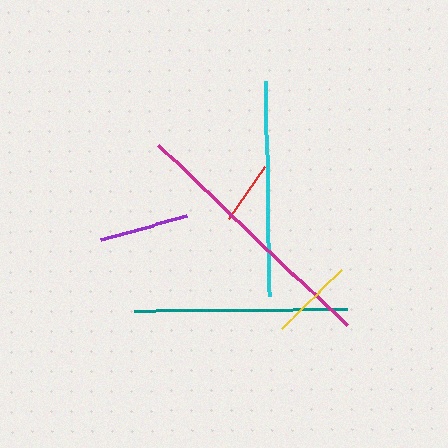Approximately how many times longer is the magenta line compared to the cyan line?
The magenta line is approximately 1.2 times the length of the cyan line.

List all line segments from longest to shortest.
From longest to shortest: magenta, cyan, teal, purple, yellow, red.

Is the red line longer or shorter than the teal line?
The teal line is longer than the red line.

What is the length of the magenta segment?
The magenta segment is approximately 261 pixels long.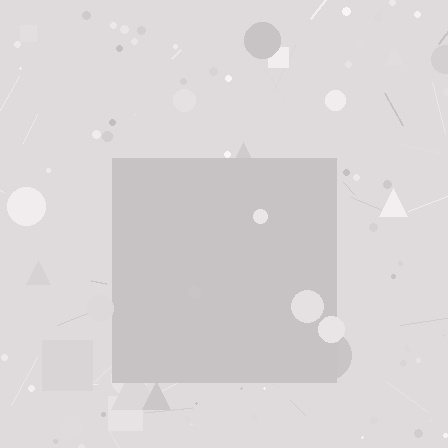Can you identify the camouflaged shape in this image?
The camouflaged shape is a square.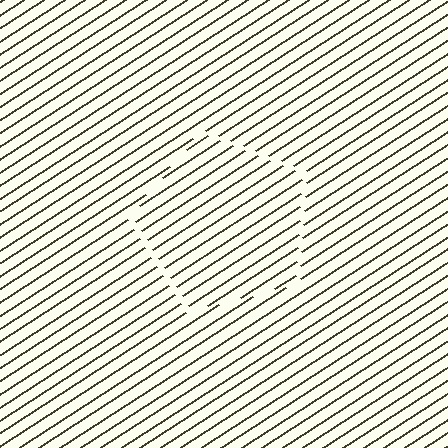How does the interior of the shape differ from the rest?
The interior of the shape contains the same grating, shifted by half a period — the contour is defined by the phase discontinuity where line-ends from the inner and outer gratings abut.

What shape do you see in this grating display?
An illusory pentagon. The interior of the shape contains the same grating, shifted by half a period — the contour is defined by the phase discontinuity where line-ends from the inner and outer gratings abut.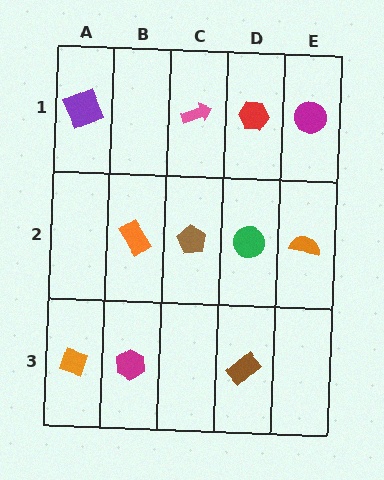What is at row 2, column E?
An orange semicircle.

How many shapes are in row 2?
4 shapes.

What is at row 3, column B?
A magenta hexagon.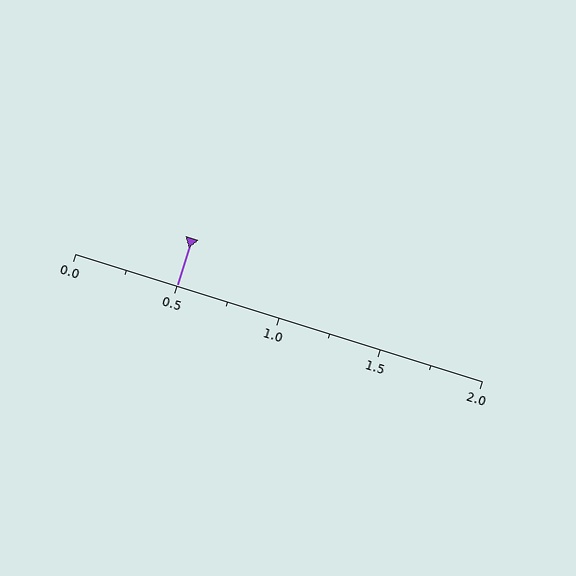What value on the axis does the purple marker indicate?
The marker indicates approximately 0.5.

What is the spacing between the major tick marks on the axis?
The major ticks are spaced 0.5 apart.